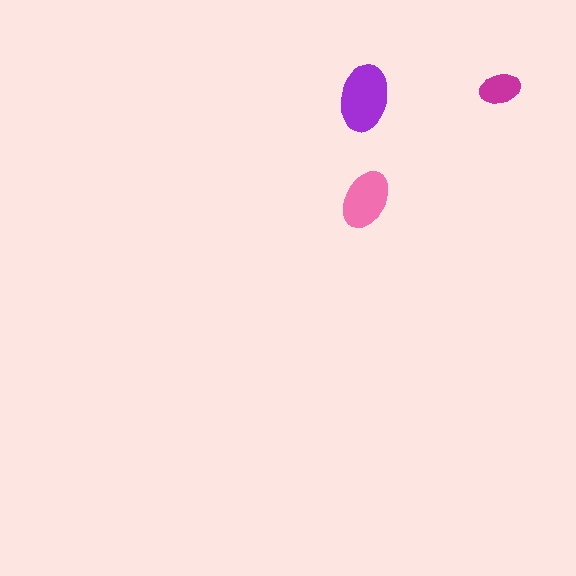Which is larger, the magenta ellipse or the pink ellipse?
The pink one.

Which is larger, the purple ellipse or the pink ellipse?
The purple one.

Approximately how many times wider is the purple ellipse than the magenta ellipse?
About 1.5 times wider.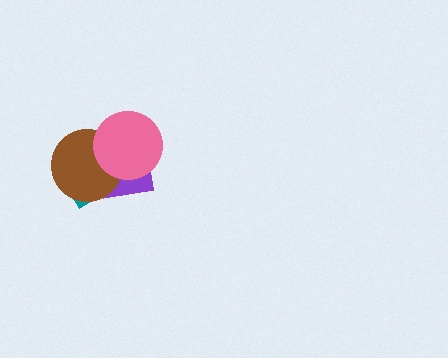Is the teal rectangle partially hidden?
Yes, it is partially covered by another shape.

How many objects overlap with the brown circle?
3 objects overlap with the brown circle.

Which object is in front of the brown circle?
The pink circle is in front of the brown circle.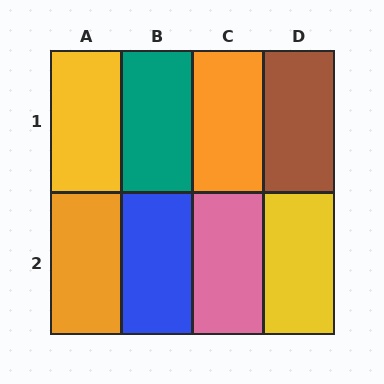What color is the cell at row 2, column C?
Pink.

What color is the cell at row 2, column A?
Orange.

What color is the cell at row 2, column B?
Blue.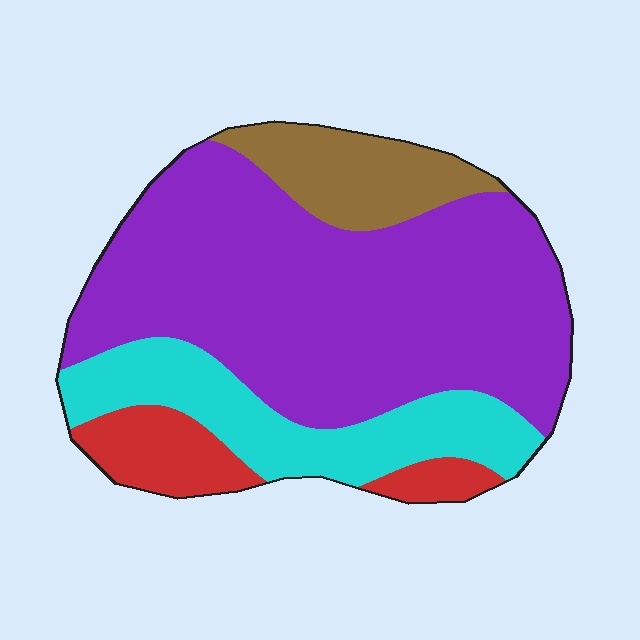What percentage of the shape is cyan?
Cyan covers about 20% of the shape.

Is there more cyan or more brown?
Cyan.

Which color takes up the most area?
Purple, at roughly 60%.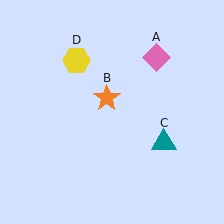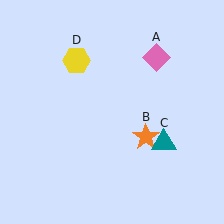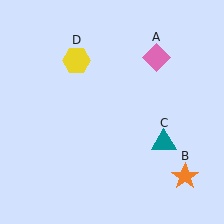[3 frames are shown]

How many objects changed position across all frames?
1 object changed position: orange star (object B).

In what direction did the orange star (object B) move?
The orange star (object B) moved down and to the right.